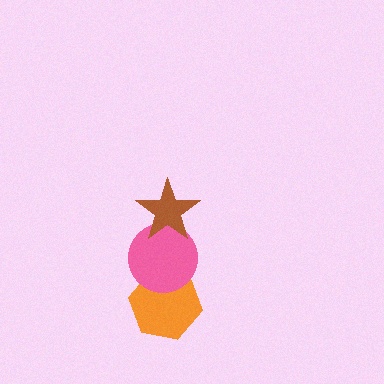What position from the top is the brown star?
The brown star is 1st from the top.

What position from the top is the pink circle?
The pink circle is 2nd from the top.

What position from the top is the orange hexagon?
The orange hexagon is 3rd from the top.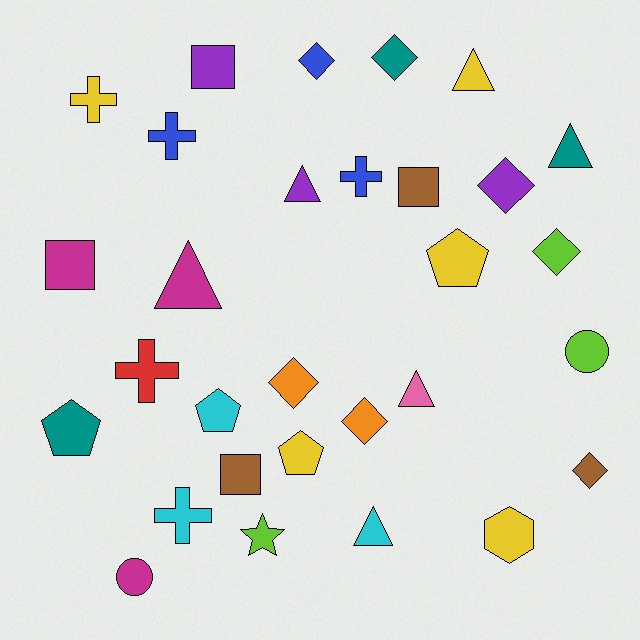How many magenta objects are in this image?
There are 3 magenta objects.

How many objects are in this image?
There are 30 objects.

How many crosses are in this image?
There are 5 crosses.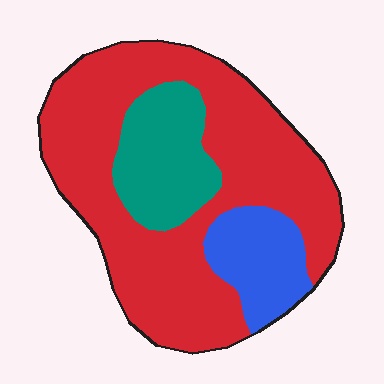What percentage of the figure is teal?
Teal takes up about one sixth (1/6) of the figure.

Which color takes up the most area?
Red, at roughly 70%.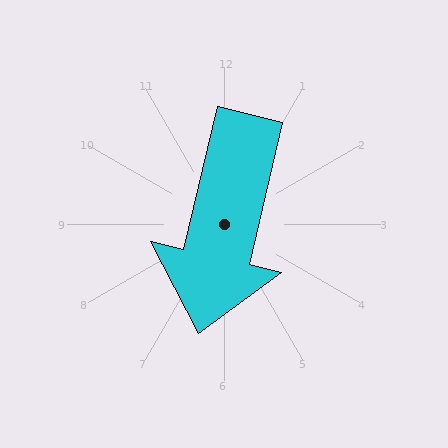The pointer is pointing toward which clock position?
Roughly 6 o'clock.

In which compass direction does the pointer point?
South.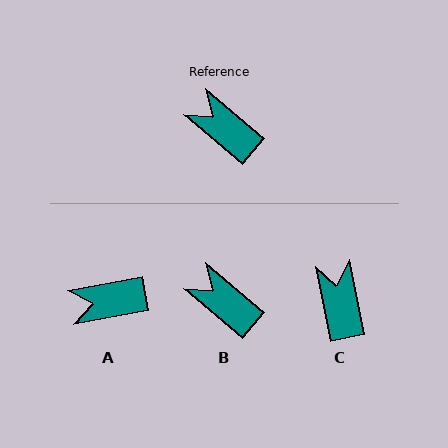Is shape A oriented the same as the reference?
No, it is off by about 50 degrees.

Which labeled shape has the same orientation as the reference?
B.